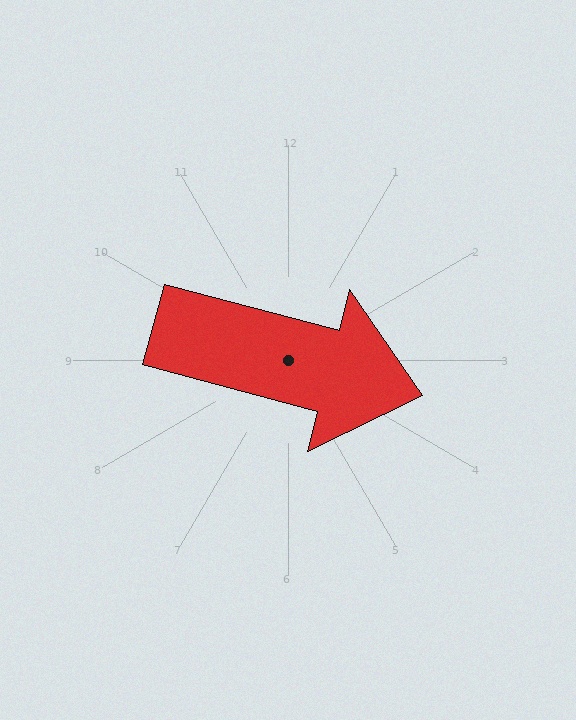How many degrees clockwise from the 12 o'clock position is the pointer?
Approximately 105 degrees.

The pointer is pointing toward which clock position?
Roughly 3 o'clock.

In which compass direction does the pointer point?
East.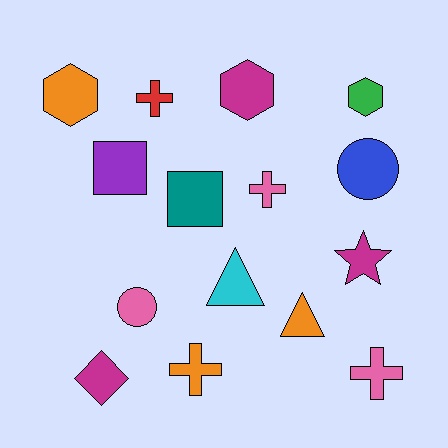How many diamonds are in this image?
There is 1 diamond.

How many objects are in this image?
There are 15 objects.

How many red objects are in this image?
There is 1 red object.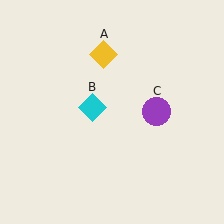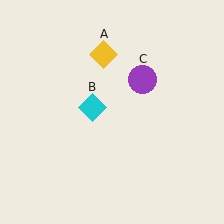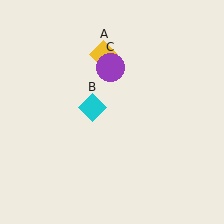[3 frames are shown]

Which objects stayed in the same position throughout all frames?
Yellow diamond (object A) and cyan diamond (object B) remained stationary.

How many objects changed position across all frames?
1 object changed position: purple circle (object C).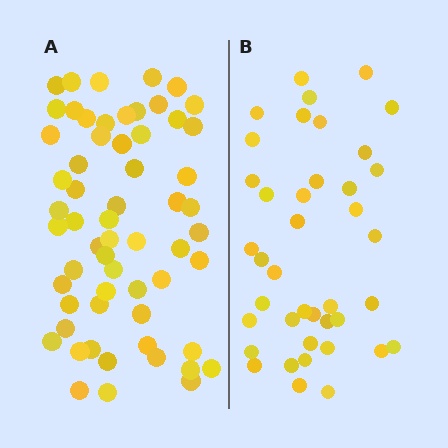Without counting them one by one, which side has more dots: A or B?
Region A (the left region) has more dots.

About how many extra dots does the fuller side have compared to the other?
Region A has approximately 20 more dots than region B.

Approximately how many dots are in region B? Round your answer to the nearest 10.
About 40 dots.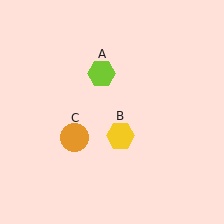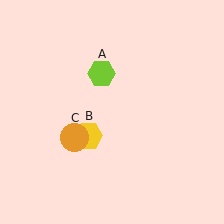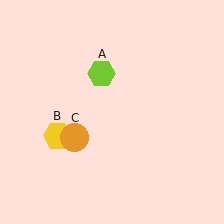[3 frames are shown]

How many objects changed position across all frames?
1 object changed position: yellow hexagon (object B).